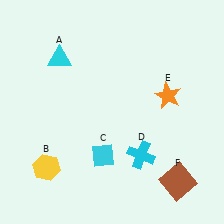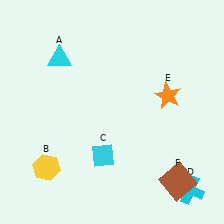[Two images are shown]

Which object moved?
The cyan cross (D) moved right.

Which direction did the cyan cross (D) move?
The cyan cross (D) moved right.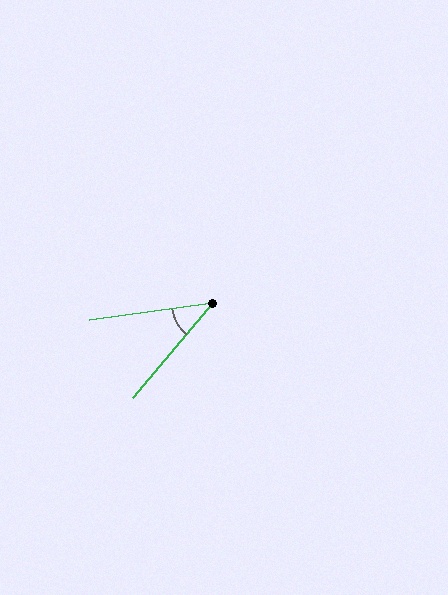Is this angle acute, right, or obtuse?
It is acute.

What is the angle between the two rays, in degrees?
Approximately 42 degrees.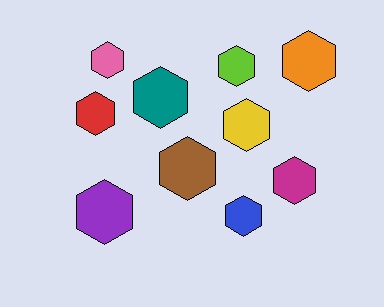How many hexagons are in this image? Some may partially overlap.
There are 10 hexagons.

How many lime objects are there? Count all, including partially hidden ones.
There is 1 lime object.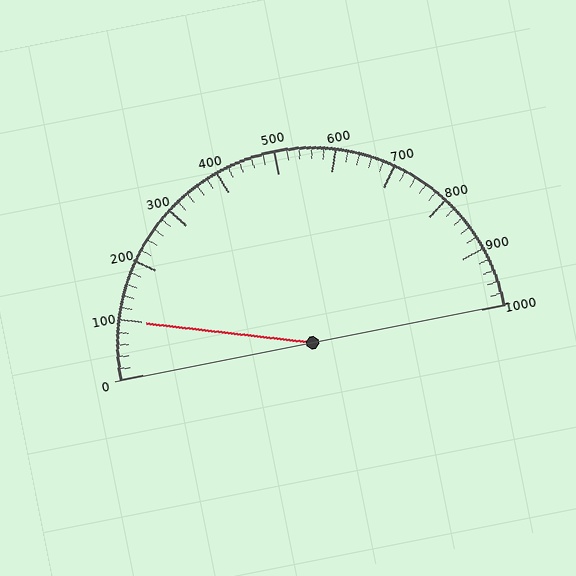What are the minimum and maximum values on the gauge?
The gauge ranges from 0 to 1000.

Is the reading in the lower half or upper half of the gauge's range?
The reading is in the lower half of the range (0 to 1000).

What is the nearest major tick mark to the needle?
The nearest major tick mark is 100.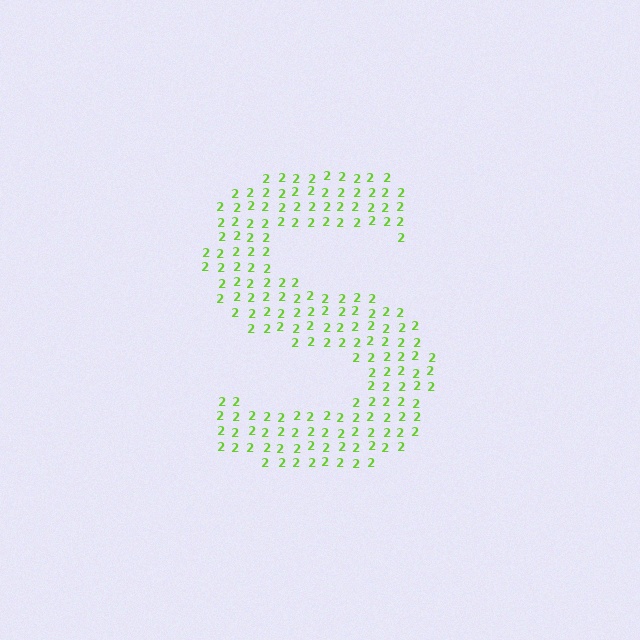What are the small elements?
The small elements are digit 2's.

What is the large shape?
The large shape is the letter S.